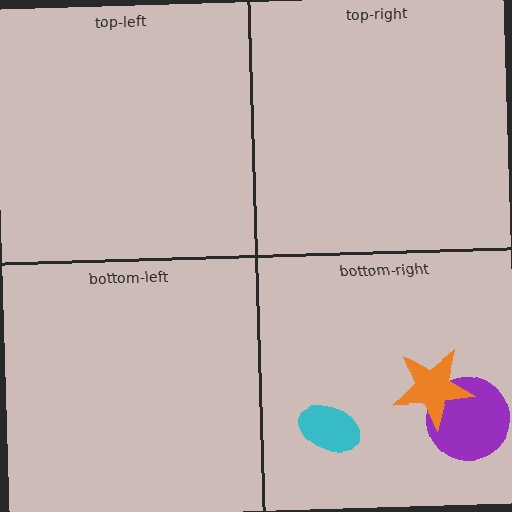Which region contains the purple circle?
The bottom-right region.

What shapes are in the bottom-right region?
The purple circle, the orange star, the cyan ellipse.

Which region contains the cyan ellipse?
The bottom-right region.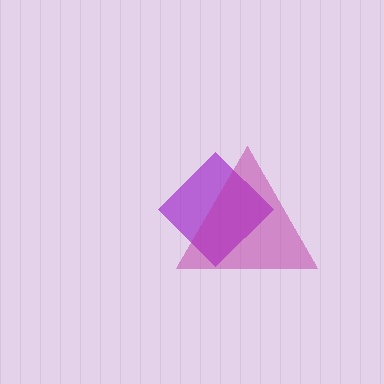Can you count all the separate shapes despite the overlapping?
Yes, there are 2 separate shapes.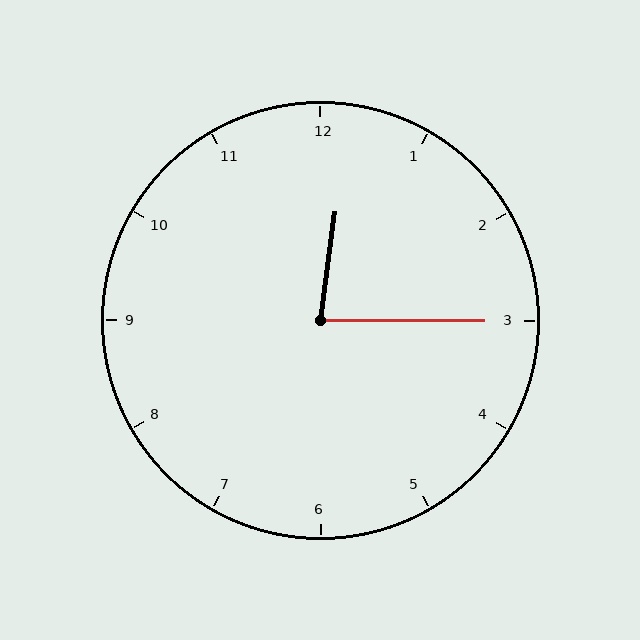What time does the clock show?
12:15.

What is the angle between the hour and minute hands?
Approximately 82 degrees.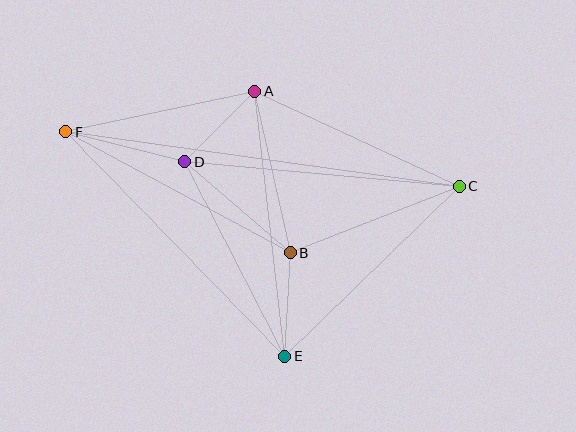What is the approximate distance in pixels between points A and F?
The distance between A and F is approximately 193 pixels.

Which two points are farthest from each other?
Points C and F are farthest from each other.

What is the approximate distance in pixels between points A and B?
The distance between A and B is approximately 165 pixels.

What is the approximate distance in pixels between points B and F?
The distance between B and F is approximately 255 pixels.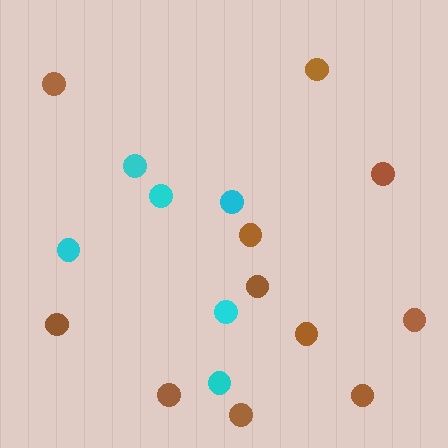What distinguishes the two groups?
There are 2 groups: one group of cyan circles (6) and one group of brown circles (11).